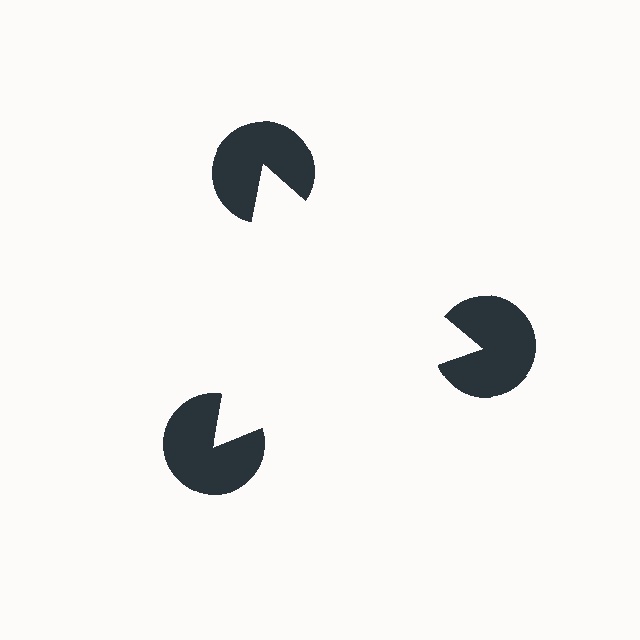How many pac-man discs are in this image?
There are 3 — one at each vertex of the illusory triangle.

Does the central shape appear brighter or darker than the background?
It typically appears slightly brighter than the background, even though no actual brightness change is drawn.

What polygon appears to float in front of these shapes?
An illusory triangle — its edges are inferred from the aligned wedge cuts in the pac-man discs, not physically drawn.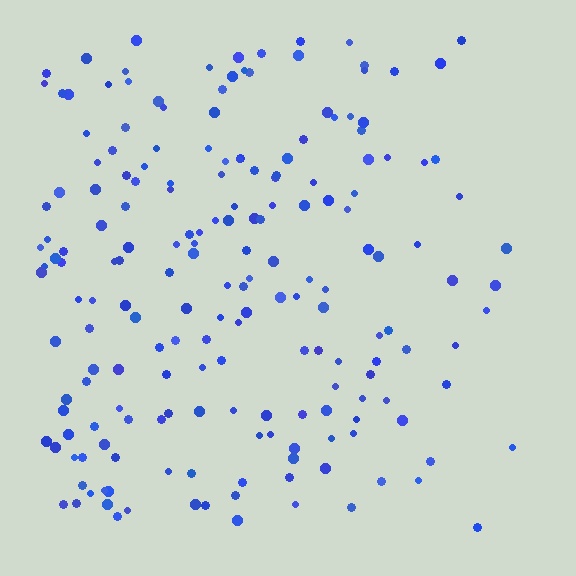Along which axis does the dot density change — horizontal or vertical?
Horizontal.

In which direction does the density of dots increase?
From right to left, with the left side densest.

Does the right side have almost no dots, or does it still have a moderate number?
Still a moderate number, just noticeably fewer than the left.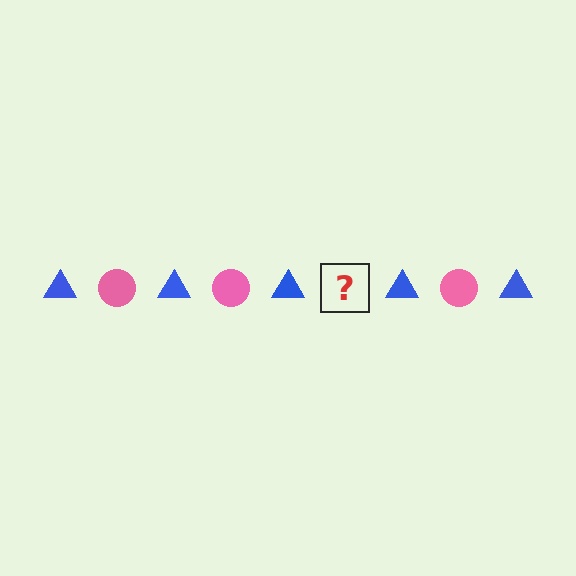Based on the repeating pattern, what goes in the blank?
The blank should be a pink circle.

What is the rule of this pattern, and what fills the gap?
The rule is that the pattern alternates between blue triangle and pink circle. The gap should be filled with a pink circle.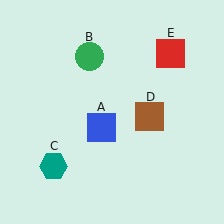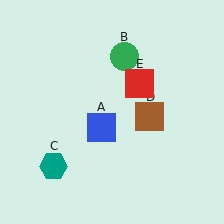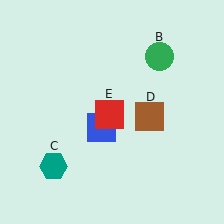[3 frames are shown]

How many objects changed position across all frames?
2 objects changed position: green circle (object B), red square (object E).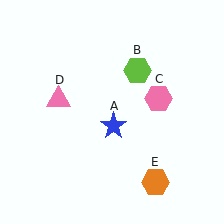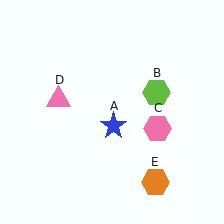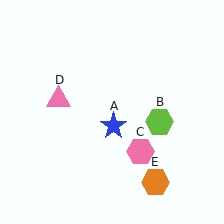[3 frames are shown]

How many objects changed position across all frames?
2 objects changed position: lime hexagon (object B), pink hexagon (object C).